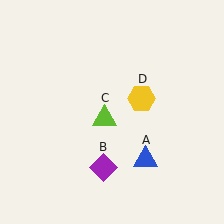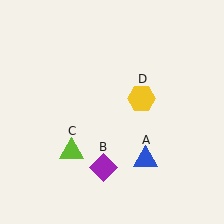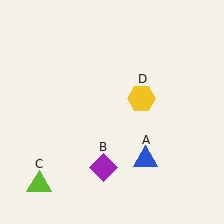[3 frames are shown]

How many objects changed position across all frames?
1 object changed position: lime triangle (object C).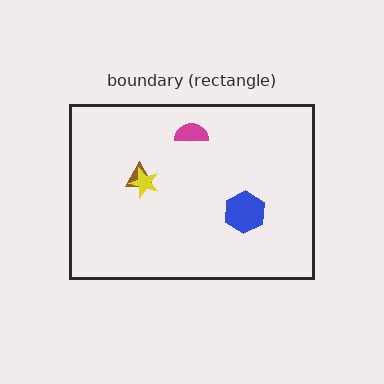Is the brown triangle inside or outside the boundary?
Inside.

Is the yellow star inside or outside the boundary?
Inside.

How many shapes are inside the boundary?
4 inside, 0 outside.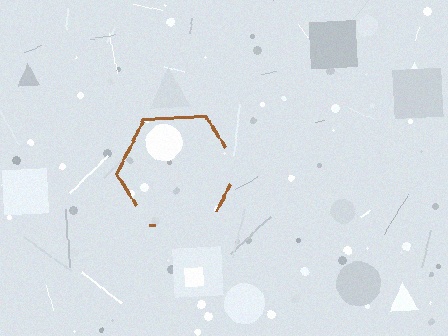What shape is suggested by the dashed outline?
The dashed outline suggests a hexagon.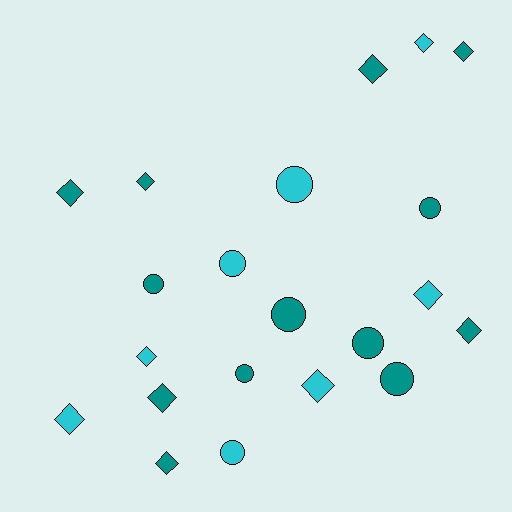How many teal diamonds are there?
There are 7 teal diamonds.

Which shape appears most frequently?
Diamond, with 12 objects.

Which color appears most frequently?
Teal, with 13 objects.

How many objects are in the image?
There are 21 objects.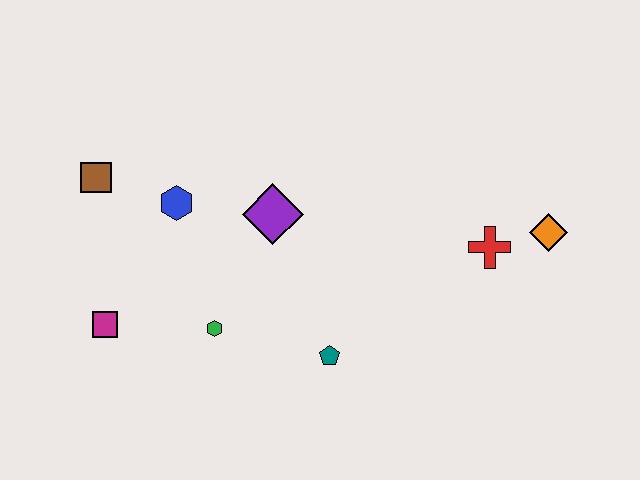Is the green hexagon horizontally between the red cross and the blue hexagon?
Yes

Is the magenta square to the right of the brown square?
Yes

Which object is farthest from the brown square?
The orange diamond is farthest from the brown square.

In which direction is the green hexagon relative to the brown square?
The green hexagon is below the brown square.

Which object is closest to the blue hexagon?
The brown square is closest to the blue hexagon.